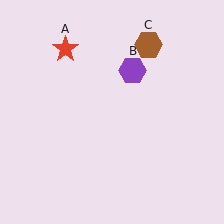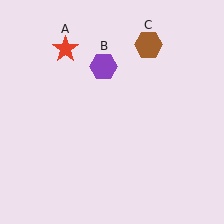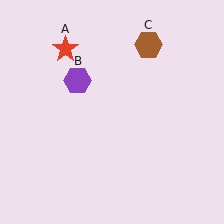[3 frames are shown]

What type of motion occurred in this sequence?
The purple hexagon (object B) rotated counterclockwise around the center of the scene.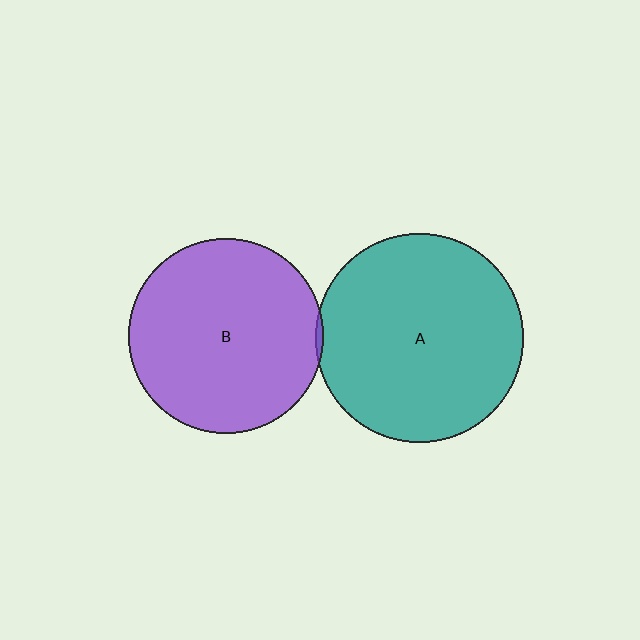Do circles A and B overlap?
Yes.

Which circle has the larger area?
Circle A (teal).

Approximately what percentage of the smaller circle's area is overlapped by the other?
Approximately 5%.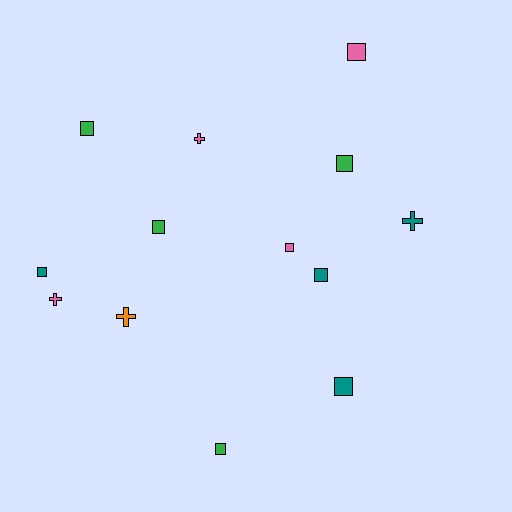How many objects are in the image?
There are 13 objects.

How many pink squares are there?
There are 2 pink squares.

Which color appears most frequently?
Pink, with 4 objects.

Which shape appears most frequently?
Square, with 9 objects.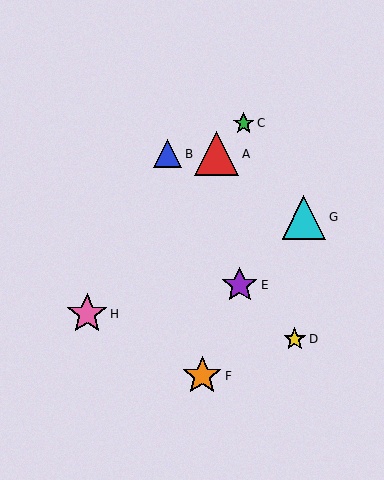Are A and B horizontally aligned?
Yes, both are at y≈154.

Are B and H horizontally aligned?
No, B is at y≈154 and H is at y≈314.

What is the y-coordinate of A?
Object A is at y≈154.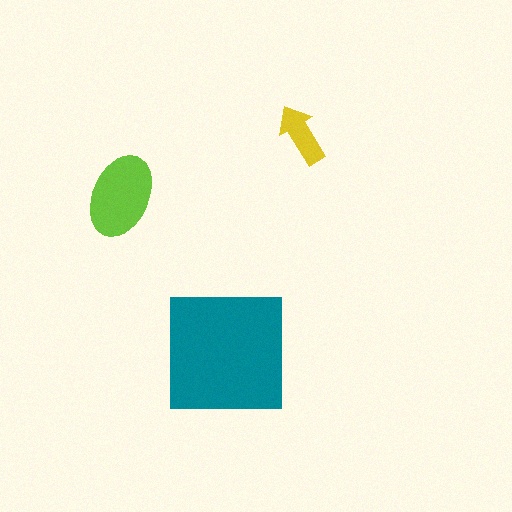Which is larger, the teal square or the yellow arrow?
The teal square.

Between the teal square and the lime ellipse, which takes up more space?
The teal square.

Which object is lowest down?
The teal square is bottommost.